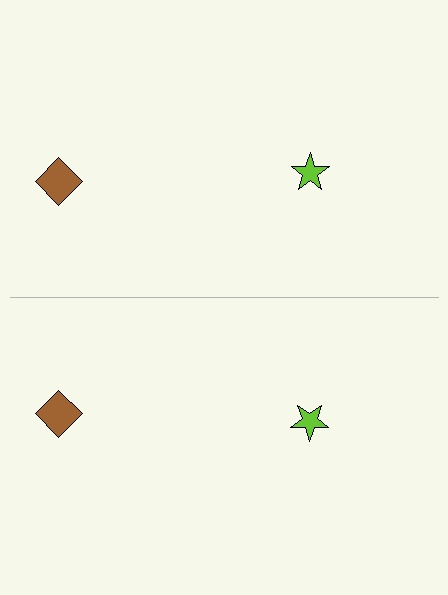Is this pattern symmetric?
Yes, this pattern has bilateral (reflection) symmetry.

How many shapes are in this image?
There are 4 shapes in this image.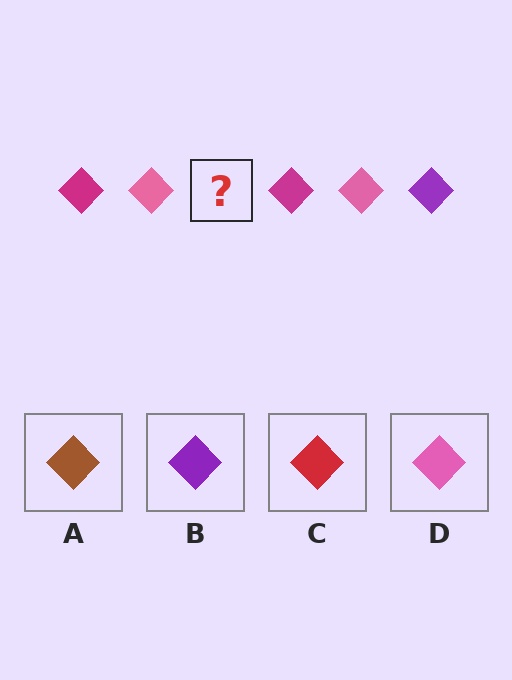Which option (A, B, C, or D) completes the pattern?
B.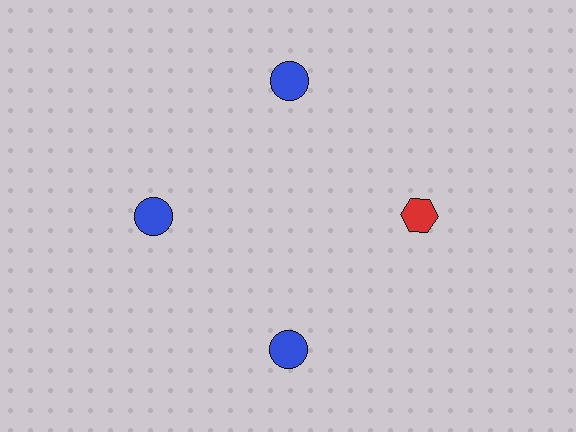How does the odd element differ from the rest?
It differs in both color (red instead of blue) and shape (hexagon instead of circle).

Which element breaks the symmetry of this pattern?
The red hexagon at roughly the 3 o'clock position breaks the symmetry. All other shapes are blue circles.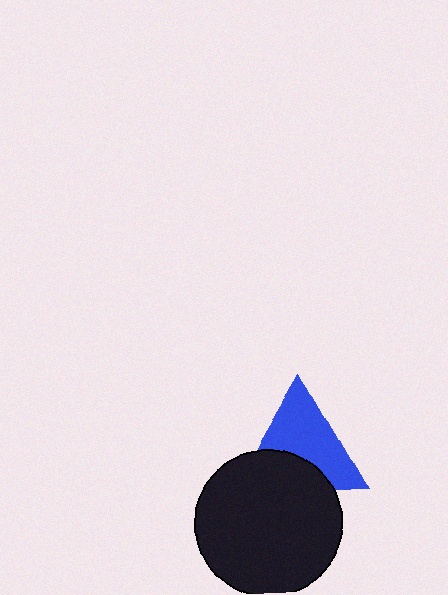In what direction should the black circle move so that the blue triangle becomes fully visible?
The black circle should move down. That is the shortest direction to clear the overlap and leave the blue triangle fully visible.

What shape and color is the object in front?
The object in front is a black circle.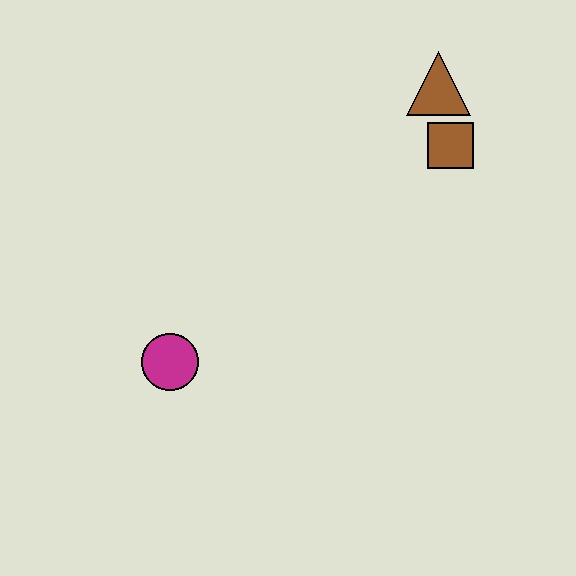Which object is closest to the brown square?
The brown triangle is closest to the brown square.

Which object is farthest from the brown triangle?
The magenta circle is farthest from the brown triangle.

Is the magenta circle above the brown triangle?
No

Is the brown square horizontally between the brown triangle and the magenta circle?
No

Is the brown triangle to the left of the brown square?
Yes